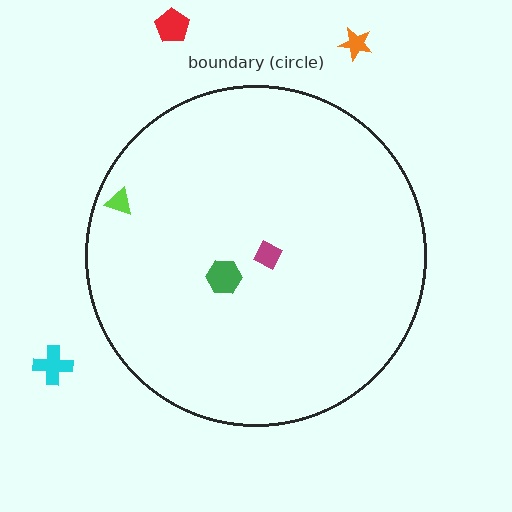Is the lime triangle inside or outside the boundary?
Inside.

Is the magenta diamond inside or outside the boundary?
Inside.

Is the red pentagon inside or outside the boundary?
Outside.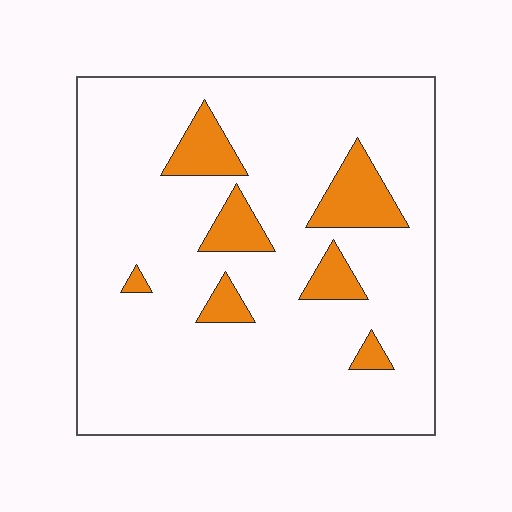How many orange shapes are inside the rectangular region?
7.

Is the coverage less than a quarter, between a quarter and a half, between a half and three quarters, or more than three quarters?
Less than a quarter.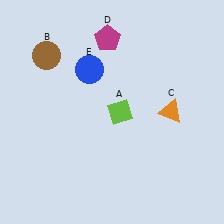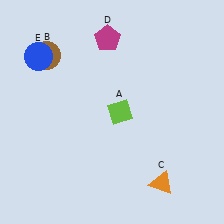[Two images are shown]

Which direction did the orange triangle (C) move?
The orange triangle (C) moved down.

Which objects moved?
The objects that moved are: the orange triangle (C), the blue circle (E).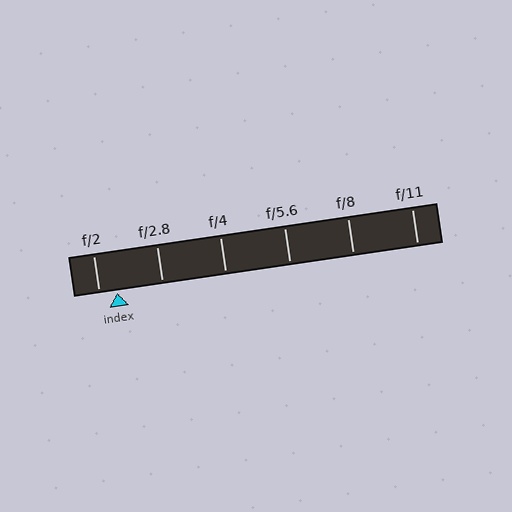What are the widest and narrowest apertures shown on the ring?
The widest aperture shown is f/2 and the narrowest is f/11.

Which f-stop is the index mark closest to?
The index mark is closest to f/2.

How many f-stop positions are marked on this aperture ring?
There are 6 f-stop positions marked.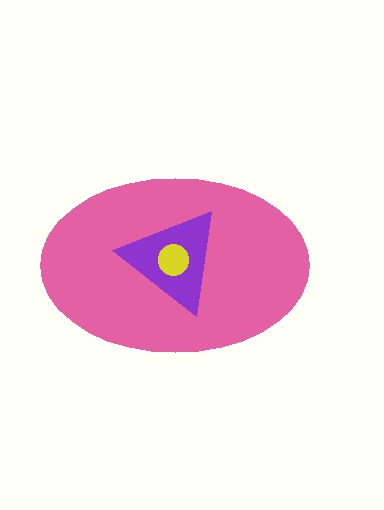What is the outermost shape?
The pink ellipse.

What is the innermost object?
The yellow circle.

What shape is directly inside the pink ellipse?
The purple triangle.